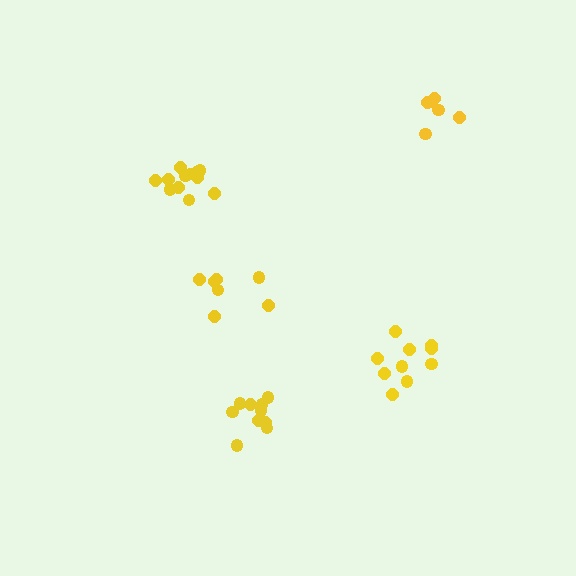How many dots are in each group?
Group 1: 7 dots, Group 2: 10 dots, Group 3: 10 dots, Group 4: 6 dots, Group 5: 12 dots (45 total).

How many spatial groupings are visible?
There are 5 spatial groupings.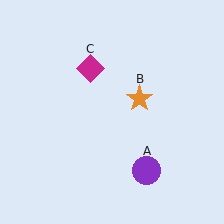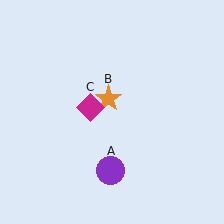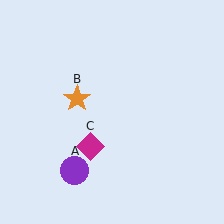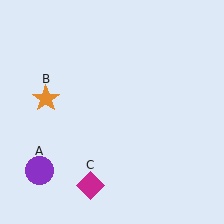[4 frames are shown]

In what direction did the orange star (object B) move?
The orange star (object B) moved left.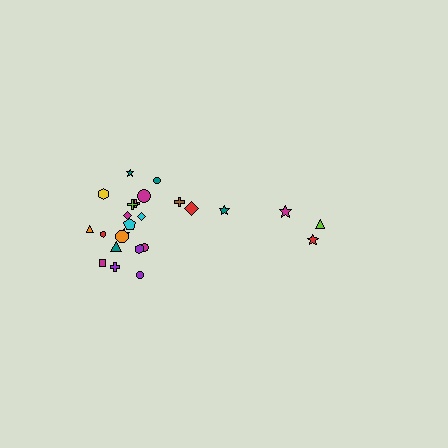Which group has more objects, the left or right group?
The left group.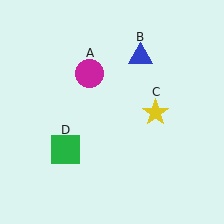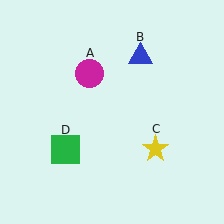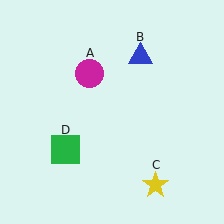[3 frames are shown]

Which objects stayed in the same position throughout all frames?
Magenta circle (object A) and blue triangle (object B) and green square (object D) remained stationary.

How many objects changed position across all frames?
1 object changed position: yellow star (object C).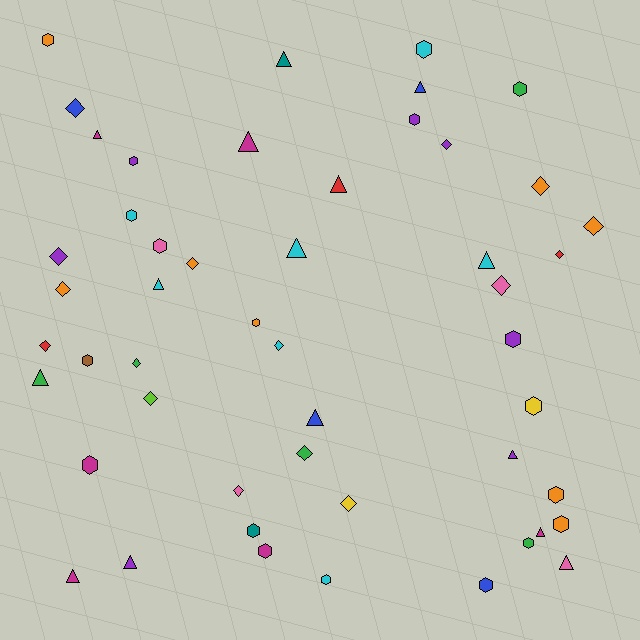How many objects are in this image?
There are 50 objects.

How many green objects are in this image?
There are 5 green objects.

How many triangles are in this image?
There are 15 triangles.